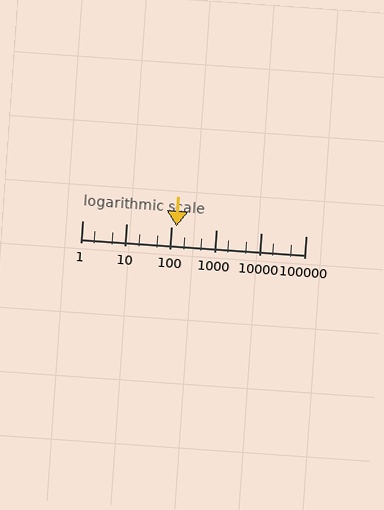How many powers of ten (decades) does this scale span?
The scale spans 5 decades, from 1 to 100000.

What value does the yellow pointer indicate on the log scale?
The pointer indicates approximately 130.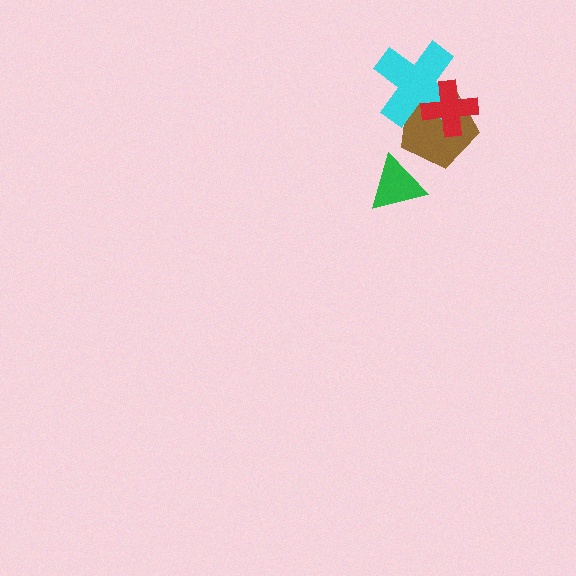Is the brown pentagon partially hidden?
Yes, it is partially covered by another shape.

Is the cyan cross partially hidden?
Yes, it is partially covered by another shape.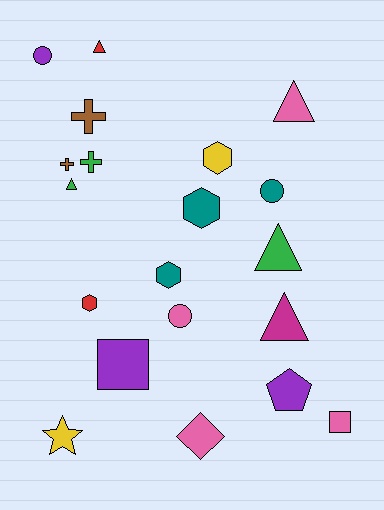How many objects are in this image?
There are 20 objects.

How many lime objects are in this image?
There are no lime objects.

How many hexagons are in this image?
There are 4 hexagons.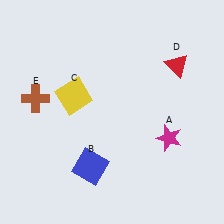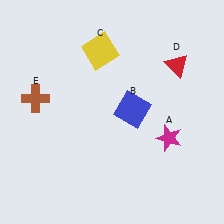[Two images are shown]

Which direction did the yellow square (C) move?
The yellow square (C) moved up.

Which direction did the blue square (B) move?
The blue square (B) moved up.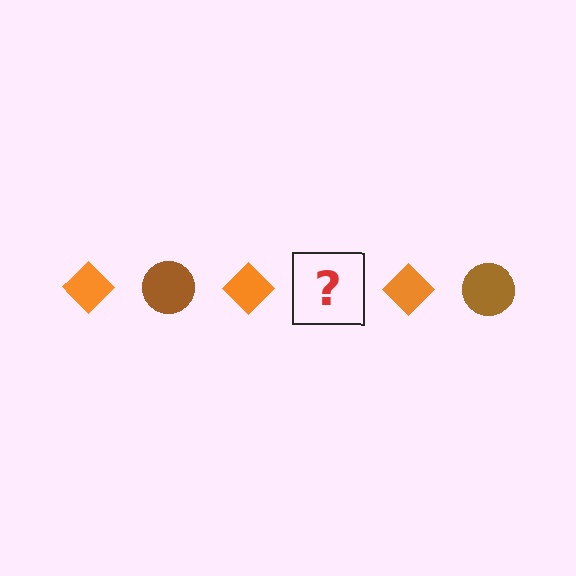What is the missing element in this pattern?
The missing element is a brown circle.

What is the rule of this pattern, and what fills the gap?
The rule is that the pattern alternates between orange diamond and brown circle. The gap should be filled with a brown circle.